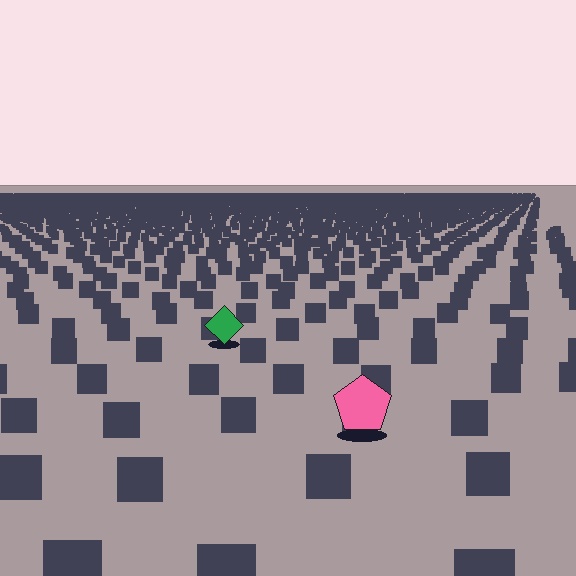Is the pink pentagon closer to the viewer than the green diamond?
Yes. The pink pentagon is closer — you can tell from the texture gradient: the ground texture is coarser near it.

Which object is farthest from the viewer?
The green diamond is farthest from the viewer. It appears smaller and the ground texture around it is denser.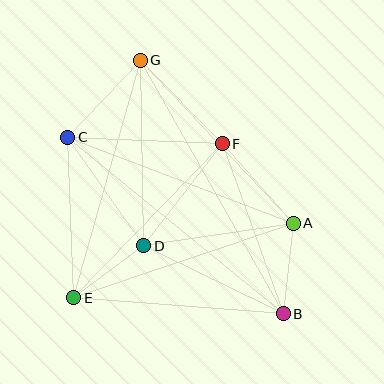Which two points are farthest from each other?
Points B and G are farthest from each other.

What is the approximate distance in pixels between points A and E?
The distance between A and E is approximately 232 pixels.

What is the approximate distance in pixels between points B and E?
The distance between B and E is approximately 210 pixels.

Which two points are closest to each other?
Points D and E are closest to each other.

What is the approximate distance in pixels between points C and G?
The distance between C and G is approximately 106 pixels.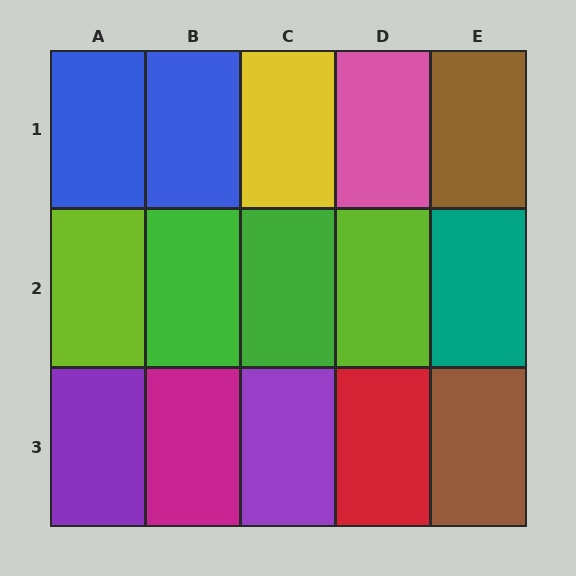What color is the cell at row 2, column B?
Green.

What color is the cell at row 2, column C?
Green.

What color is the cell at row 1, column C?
Yellow.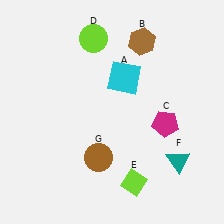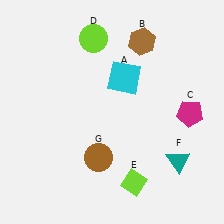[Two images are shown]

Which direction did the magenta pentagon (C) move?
The magenta pentagon (C) moved right.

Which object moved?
The magenta pentagon (C) moved right.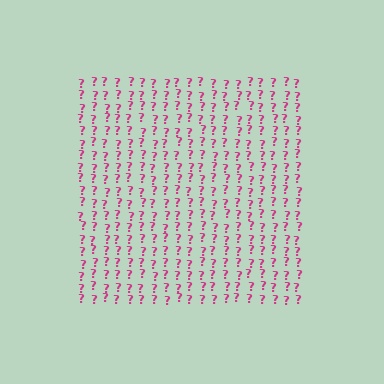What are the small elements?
The small elements are question marks.